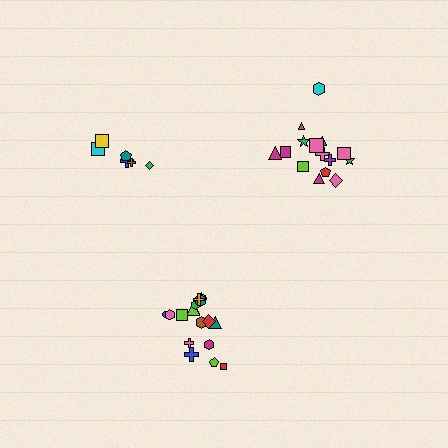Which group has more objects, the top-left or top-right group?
The top-right group.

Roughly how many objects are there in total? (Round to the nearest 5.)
Roughly 40 objects in total.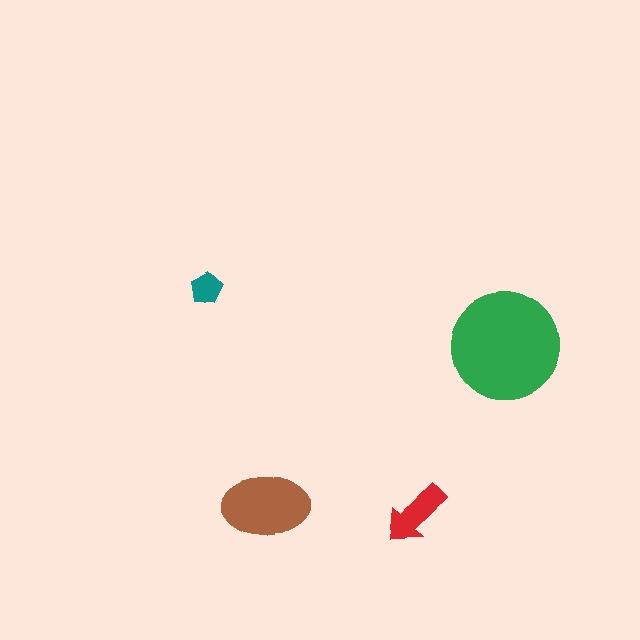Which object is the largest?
The green circle.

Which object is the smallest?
The teal pentagon.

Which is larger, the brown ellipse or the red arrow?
The brown ellipse.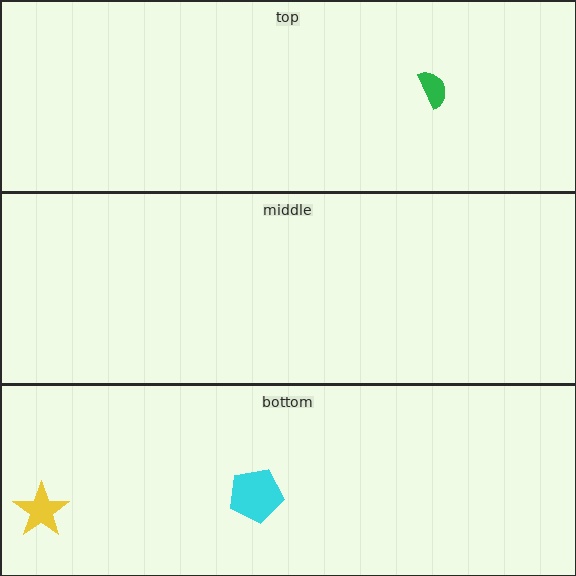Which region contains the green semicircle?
The top region.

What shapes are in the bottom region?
The cyan pentagon, the yellow star.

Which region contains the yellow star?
The bottom region.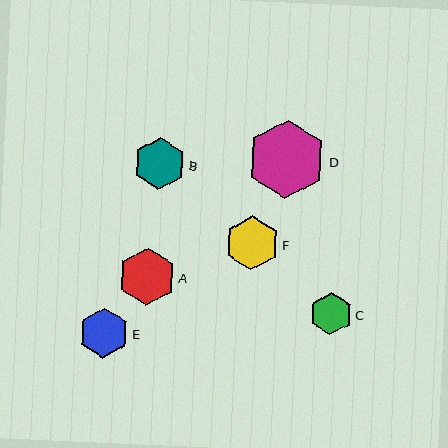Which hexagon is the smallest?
Hexagon C is the smallest with a size of approximately 42 pixels.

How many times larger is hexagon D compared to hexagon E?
Hexagon D is approximately 1.6 times the size of hexagon E.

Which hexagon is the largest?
Hexagon D is the largest with a size of approximately 79 pixels.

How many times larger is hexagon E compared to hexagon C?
Hexagon E is approximately 1.2 times the size of hexagon C.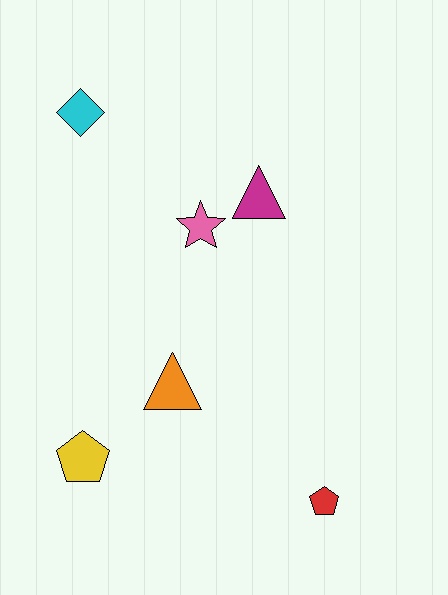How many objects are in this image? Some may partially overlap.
There are 6 objects.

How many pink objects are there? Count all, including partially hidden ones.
There is 1 pink object.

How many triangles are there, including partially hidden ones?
There are 2 triangles.